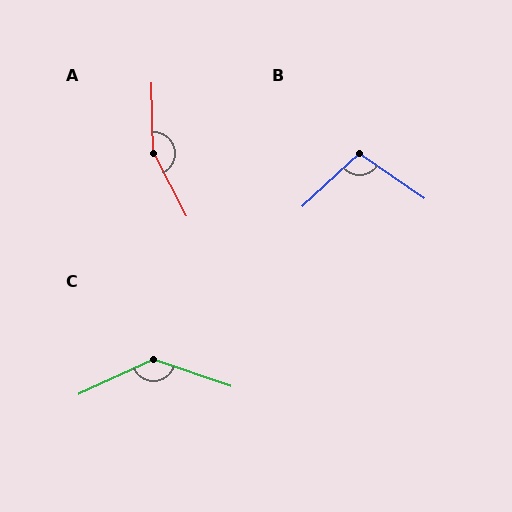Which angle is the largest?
A, at approximately 154 degrees.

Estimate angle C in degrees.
Approximately 136 degrees.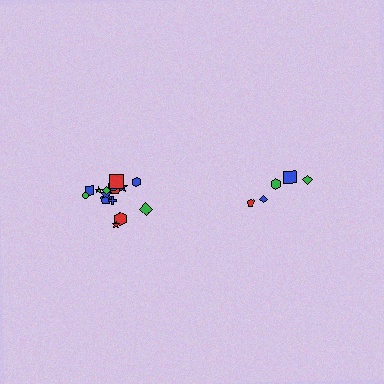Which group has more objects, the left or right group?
The left group.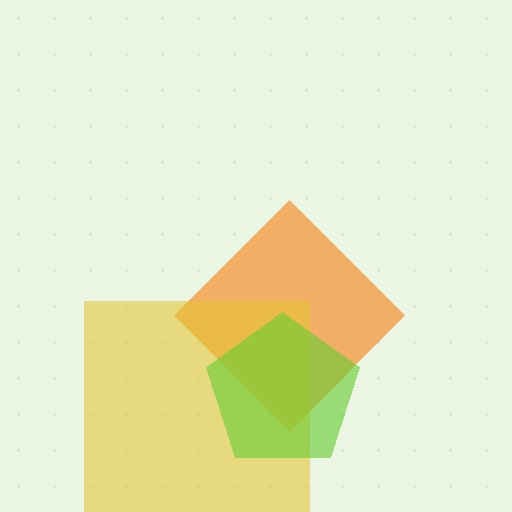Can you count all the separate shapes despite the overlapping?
Yes, there are 3 separate shapes.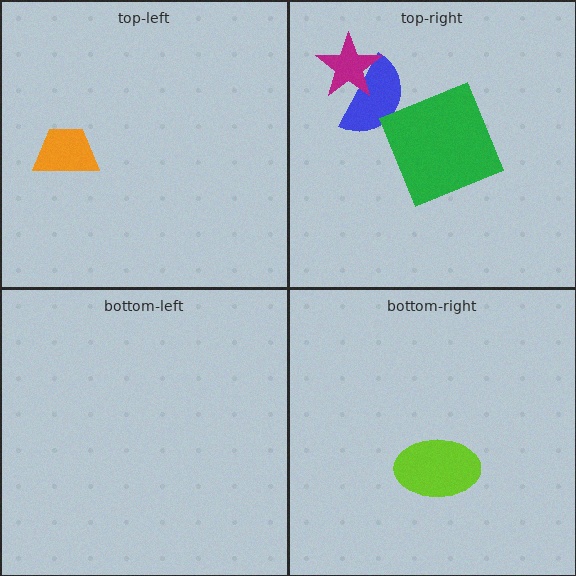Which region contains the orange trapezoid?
The top-left region.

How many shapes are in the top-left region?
1.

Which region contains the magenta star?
The top-right region.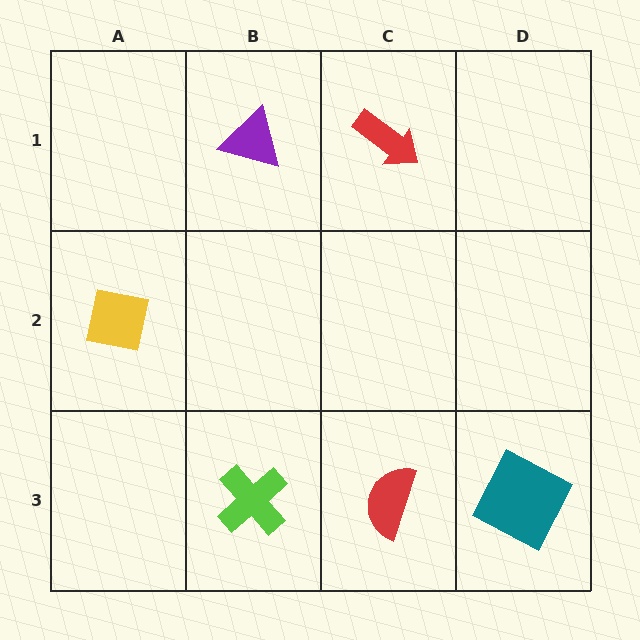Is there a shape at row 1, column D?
No, that cell is empty.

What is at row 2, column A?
A yellow square.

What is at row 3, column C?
A red semicircle.